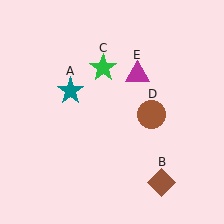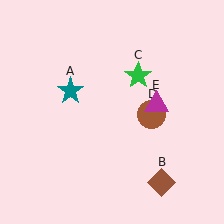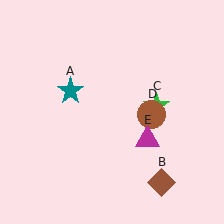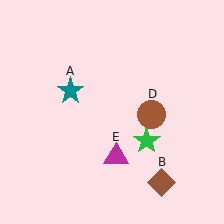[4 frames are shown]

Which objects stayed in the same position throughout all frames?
Teal star (object A) and brown diamond (object B) and brown circle (object D) remained stationary.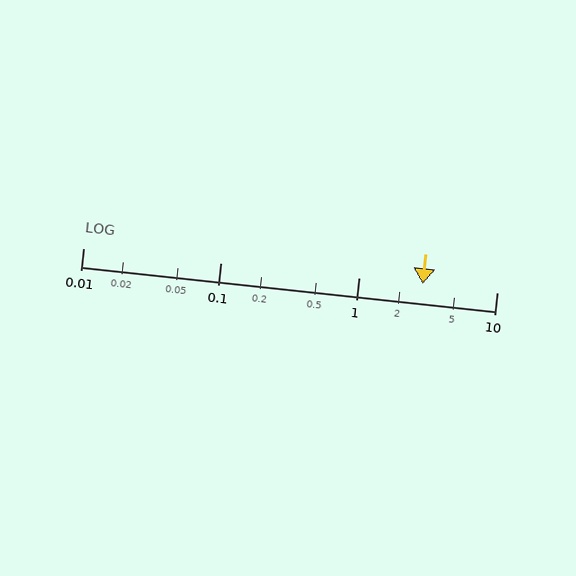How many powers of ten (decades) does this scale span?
The scale spans 3 decades, from 0.01 to 10.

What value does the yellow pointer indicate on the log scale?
The pointer indicates approximately 2.9.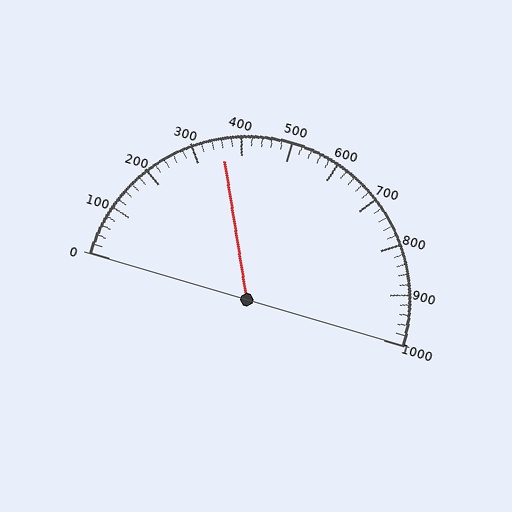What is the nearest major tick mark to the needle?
The nearest major tick mark is 400.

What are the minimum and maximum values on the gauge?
The gauge ranges from 0 to 1000.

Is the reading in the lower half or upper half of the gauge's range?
The reading is in the lower half of the range (0 to 1000).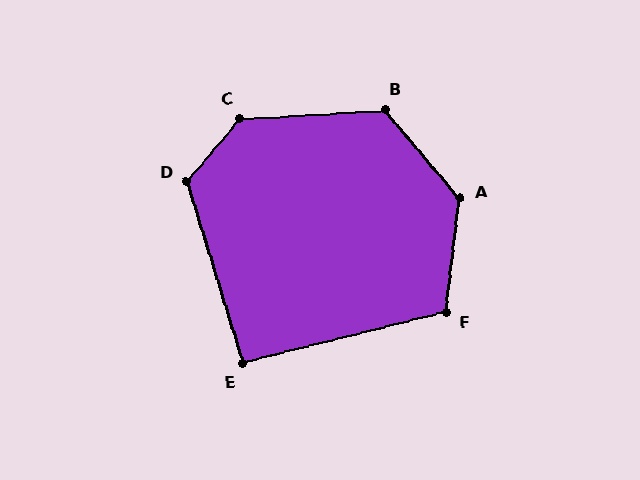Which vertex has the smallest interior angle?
E, at approximately 93 degrees.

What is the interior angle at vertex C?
Approximately 133 degrees (obtuse).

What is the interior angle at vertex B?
Approximately 127 degrees (obtuse).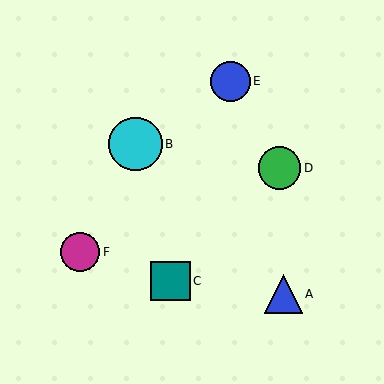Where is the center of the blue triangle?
The center of the blue triangle is at (284, 294).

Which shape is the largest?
The cyan circle (labeled B) is the largest.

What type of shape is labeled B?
Shape B is a cyan circle.